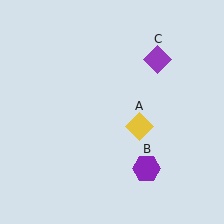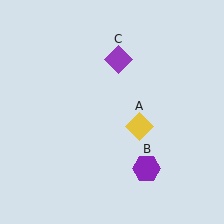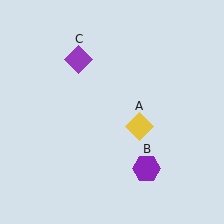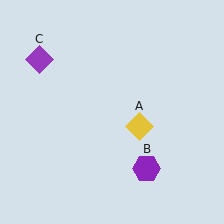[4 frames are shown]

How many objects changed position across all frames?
1 object changed position: purple diamond (object C).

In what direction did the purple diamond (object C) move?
The purple diamond (object C) moved left.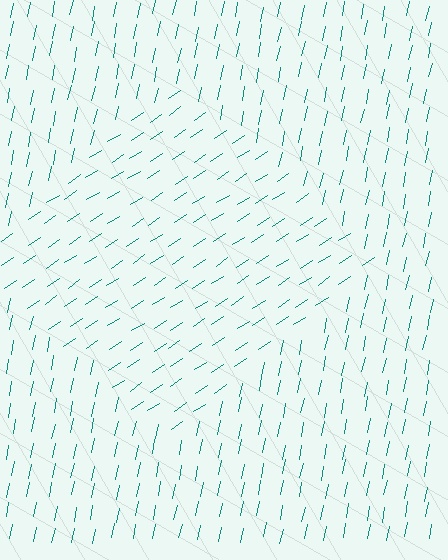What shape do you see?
I see a diamond.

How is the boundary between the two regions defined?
The boundary is defined purely by a change in line orientation (approximately 45 degrees difference). All lines are the same color and thickness.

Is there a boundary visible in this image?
Yes, there is a texture boundary formed by a change in line orientation.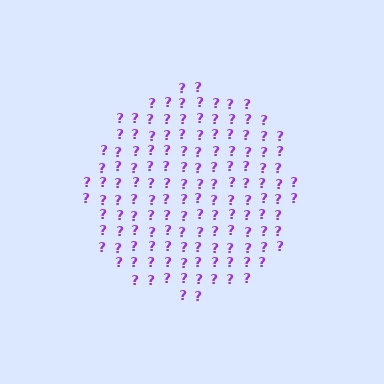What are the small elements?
The small elements are question marks.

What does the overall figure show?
The overall figure shows a circle.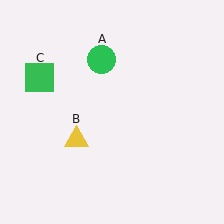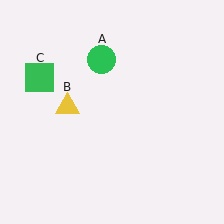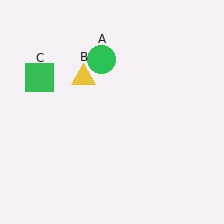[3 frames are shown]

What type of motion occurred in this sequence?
The yellow triangle (object B) rotated clockwise around the center of the scene.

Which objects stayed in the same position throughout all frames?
Green circle (object A) and green square (object C) remained stationary.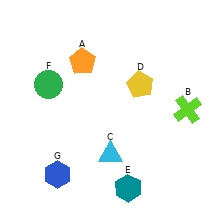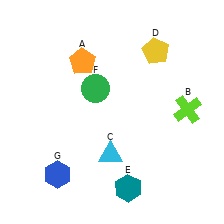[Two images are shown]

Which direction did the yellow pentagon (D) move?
The yellow pentagon (D) moved up.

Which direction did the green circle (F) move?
The green circle (F) moved right.